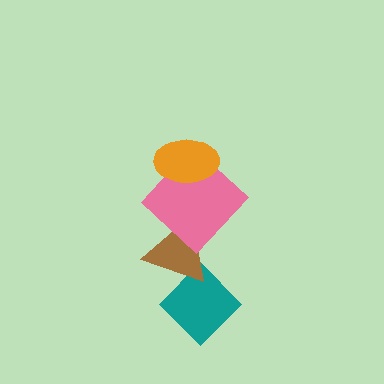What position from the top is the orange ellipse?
The orange ellipse is 1st from the top.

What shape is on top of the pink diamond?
The orange ellipse is on top of the pink diamond.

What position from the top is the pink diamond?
The pink diamond is 2nd from the top.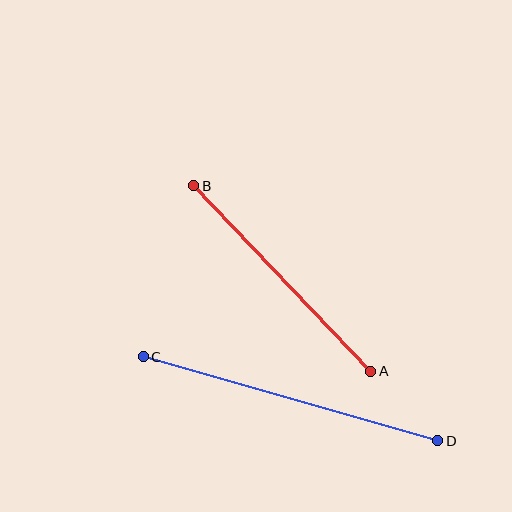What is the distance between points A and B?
The distance is approximately 256 pixels.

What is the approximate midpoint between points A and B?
The midpoint is at approximately (282, 278) pixels.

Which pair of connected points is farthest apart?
Points C and D are farthest apart.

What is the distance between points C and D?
The distance is approximately 306 pixels.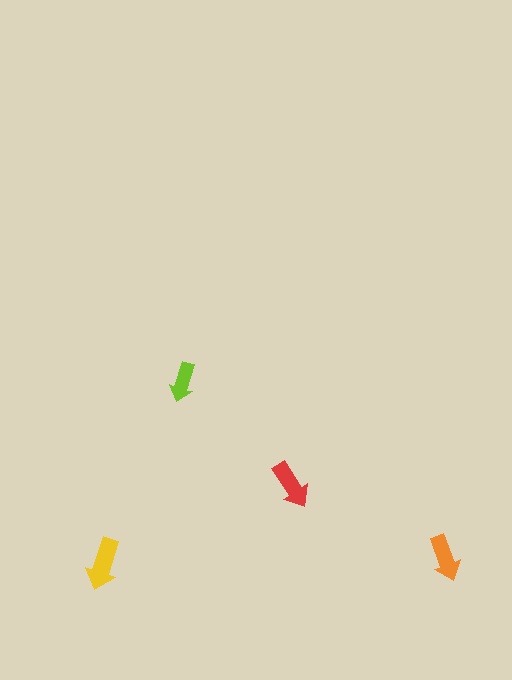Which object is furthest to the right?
The orange arrow is rightmost.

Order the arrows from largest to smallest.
the yellow one, the red one, the orange one, the lime one.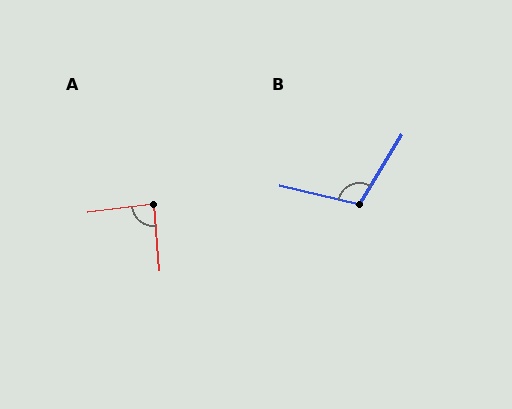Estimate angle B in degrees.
Approximately 108 degrees.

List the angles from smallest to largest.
A (88°), B (108°).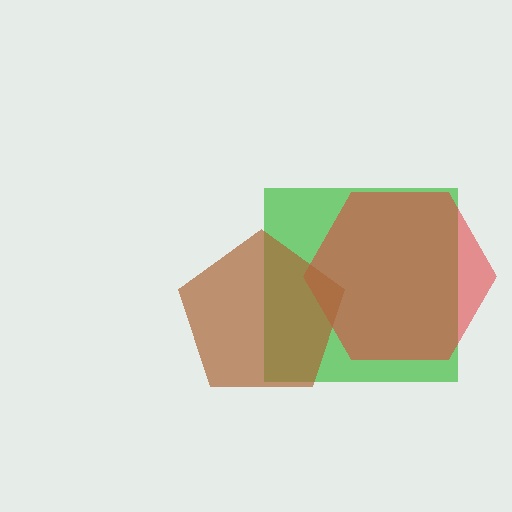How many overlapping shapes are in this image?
There are 3 overlapping shapes in the image.